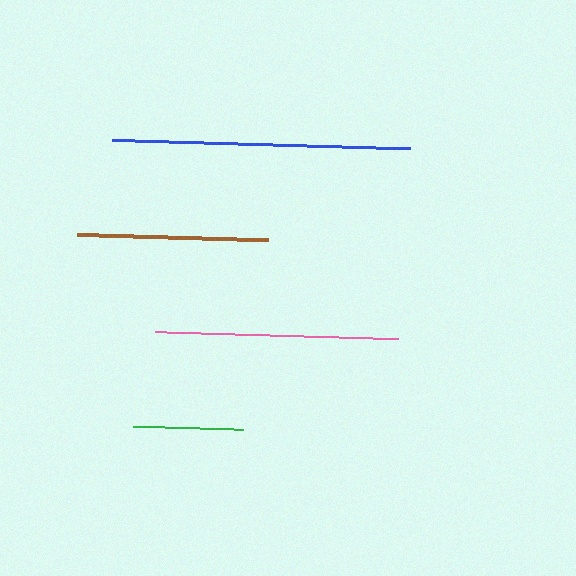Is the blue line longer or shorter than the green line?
The blue line is longer than the green line.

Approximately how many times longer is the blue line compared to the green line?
The blue line is approximately 2.7 times the length of the green line.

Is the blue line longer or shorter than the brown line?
The blue line is longer than the brown line.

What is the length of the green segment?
The green segment is approximately 110 pixels long.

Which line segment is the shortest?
The green line is the shortest at approximately 110 pixels.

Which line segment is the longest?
The blue line is the longest at approximately 298 pixels.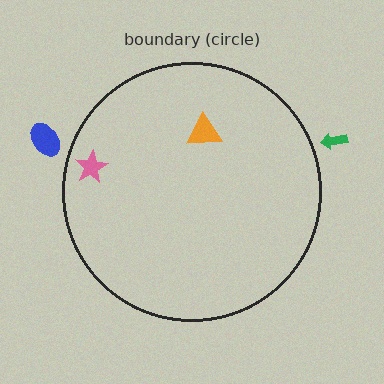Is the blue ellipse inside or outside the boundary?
Outside.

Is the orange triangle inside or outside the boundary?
Inside.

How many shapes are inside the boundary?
2 inside, 2 outside.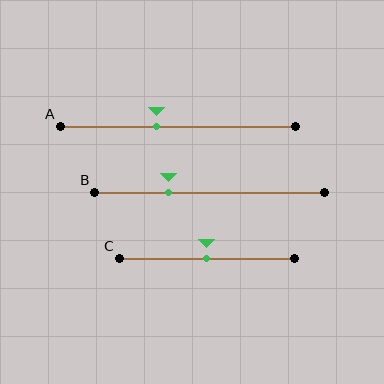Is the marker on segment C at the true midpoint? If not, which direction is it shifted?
Yes, the marker on segment C is at the true midpoint.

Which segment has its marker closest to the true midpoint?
Segment C has its marker closest to the true midpoint.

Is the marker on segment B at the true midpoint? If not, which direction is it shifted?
No, the marker on segment B is shifted to the left by about 18% of the segment length.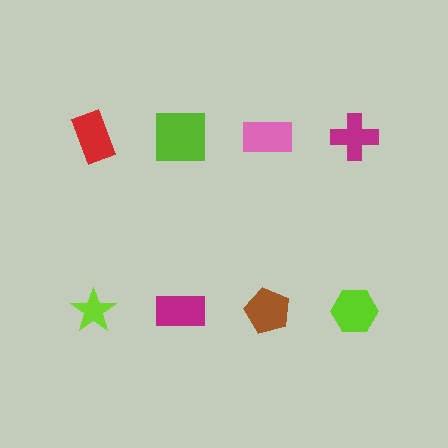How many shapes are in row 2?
4 shapes.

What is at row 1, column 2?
A lime square.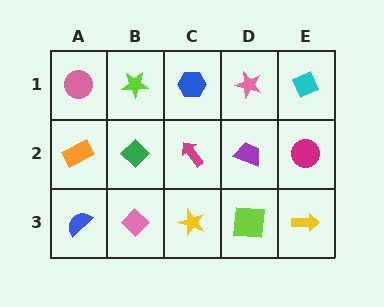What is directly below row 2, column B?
A pink diamond.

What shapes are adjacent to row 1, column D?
A purple trapezoid (row 2, column D), a blue hexagon (row 1, column C), a cyan diamond (row 1, column E).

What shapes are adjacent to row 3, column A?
An orange rectangle (row 2, column A), a pink diamond (row 3, column B).